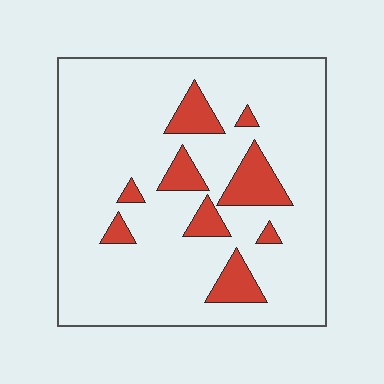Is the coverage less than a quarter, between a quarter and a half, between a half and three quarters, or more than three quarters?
Less than a quarter.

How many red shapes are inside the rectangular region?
9.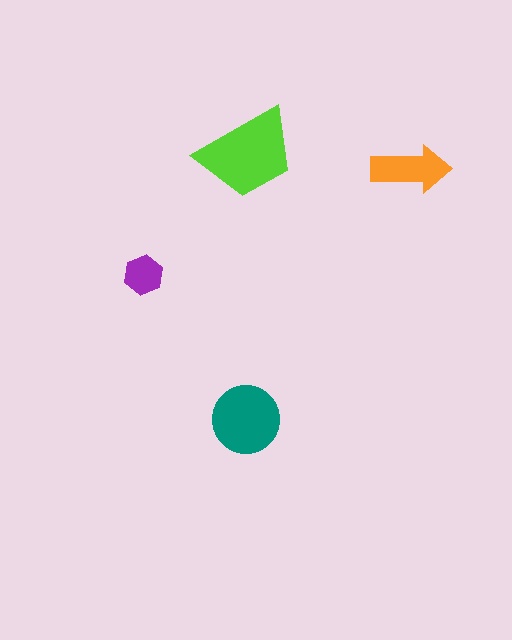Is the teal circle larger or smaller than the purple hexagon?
Larger.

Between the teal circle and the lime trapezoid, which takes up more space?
The lime trapezoid.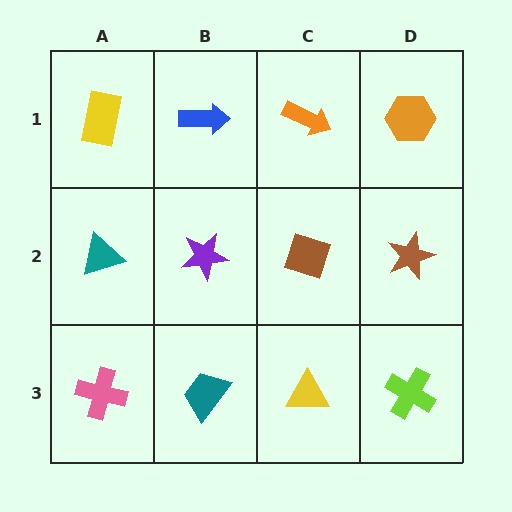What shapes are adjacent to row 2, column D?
An orange hexagon (row 1, column D), a lime cross (row 3, column D), a brown diamond (row 2, column C).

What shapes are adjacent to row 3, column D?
A brown star (row 2, column D), a yellow triangle (row 3, column C).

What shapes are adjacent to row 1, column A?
A teal triangle (row 2, column A), a blue arrow (row 1, column B).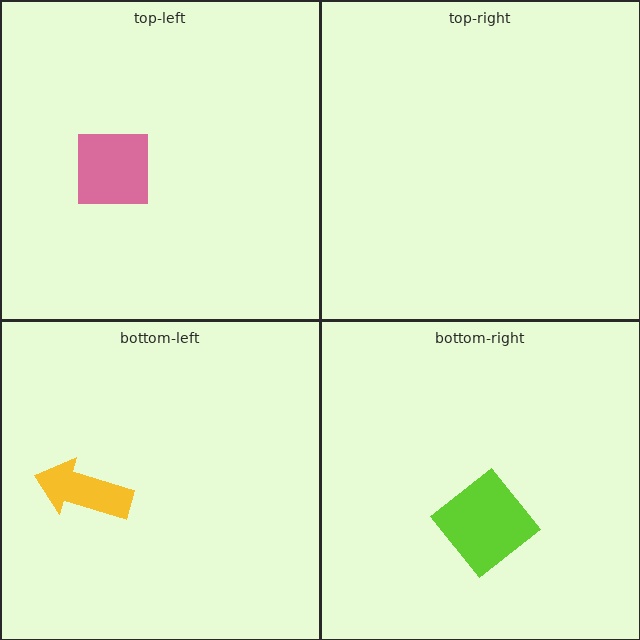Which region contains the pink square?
The top-left region.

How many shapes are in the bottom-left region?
1.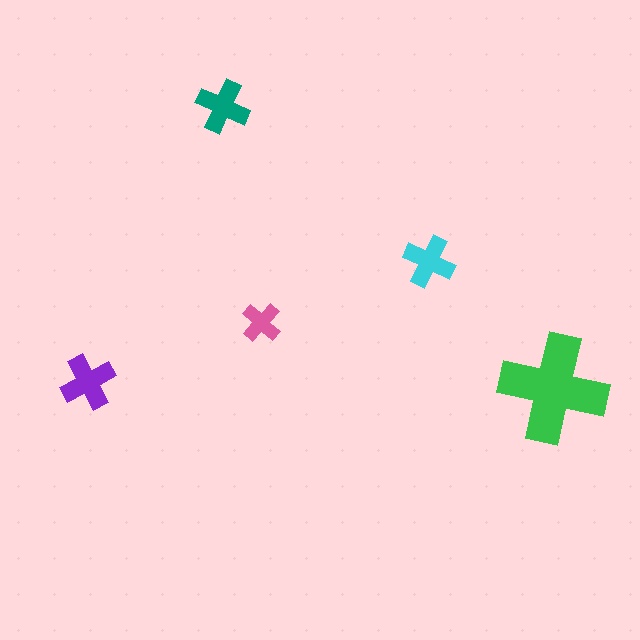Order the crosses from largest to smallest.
the green one, the purple one, the teal one, the cyan one, the pink one.